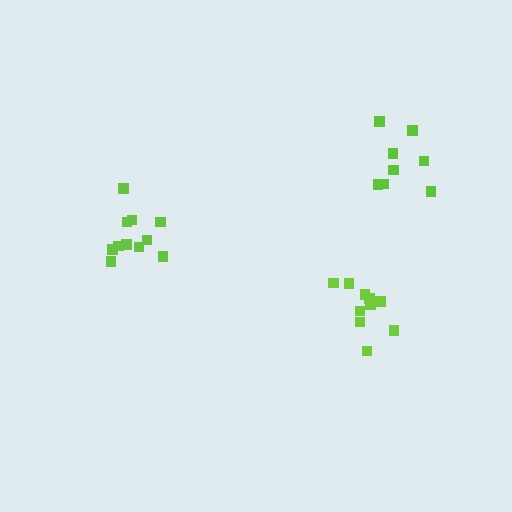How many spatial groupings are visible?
There are 3 spatial groupings.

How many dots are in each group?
Group 1: 8 dots, Group 2: 11 dots, Group 3: 10 dots (29 total).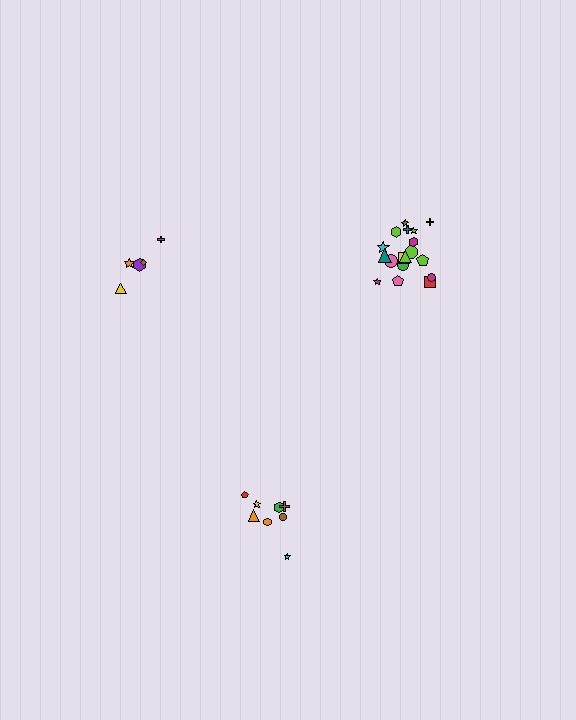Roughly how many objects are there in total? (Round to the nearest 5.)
Roughly 30 objects in total.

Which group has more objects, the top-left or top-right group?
The top-right group.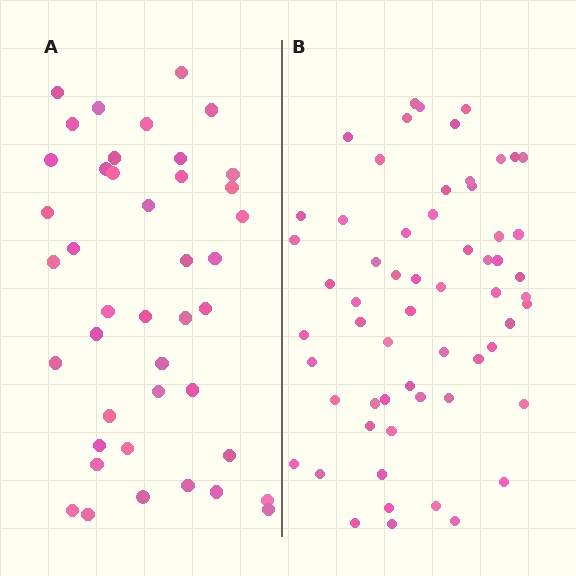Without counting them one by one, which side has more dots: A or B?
Region B (the right region) has more dots.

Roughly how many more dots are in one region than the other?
Region B has approximately 20 more dots than region A.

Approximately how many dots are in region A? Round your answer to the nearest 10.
About 40 dots. (The exact count is 42, which rounds to 40.)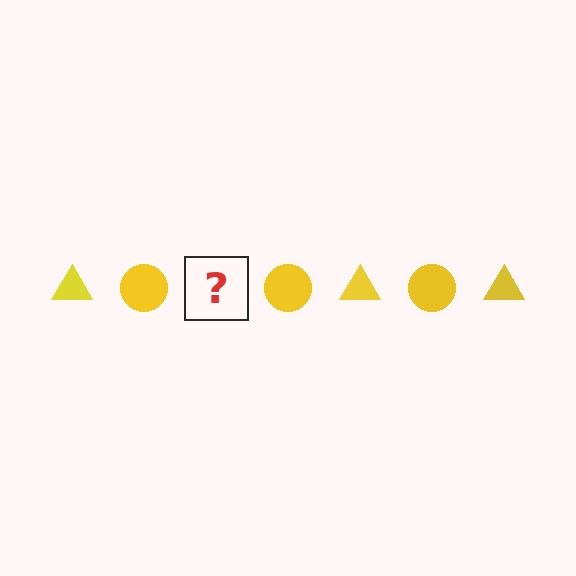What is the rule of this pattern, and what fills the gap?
The rule is that the pattern cycles through triangle, circle shapes in yellow. The gap should be filled with a yellow triangle.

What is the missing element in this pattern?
The missing element is a yellow triangle.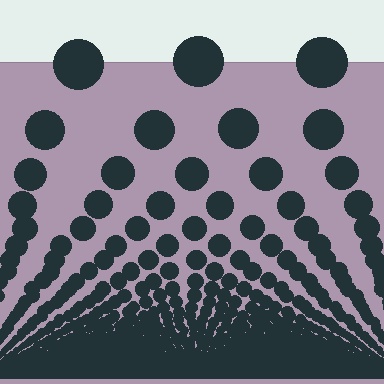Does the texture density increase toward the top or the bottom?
Density increases toward the bottom.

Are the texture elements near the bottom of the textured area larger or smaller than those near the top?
Smaller. The gradient is inverted — elements near the bottom are smaller and denser.